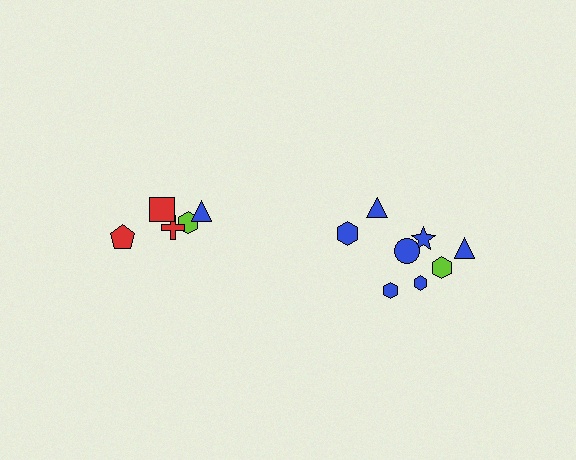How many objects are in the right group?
There are 8 objects.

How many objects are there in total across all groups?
There are 13 objects.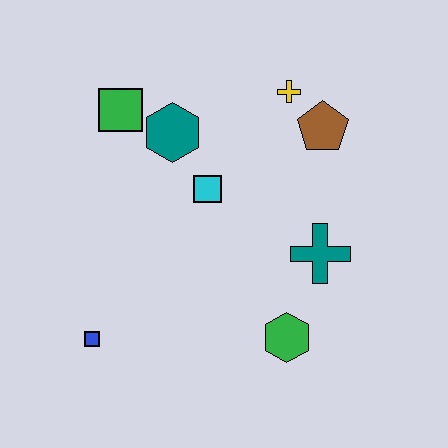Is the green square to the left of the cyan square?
Yes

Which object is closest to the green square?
The teal hexagon is closest to the green square.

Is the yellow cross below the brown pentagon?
No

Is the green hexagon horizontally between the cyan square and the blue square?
No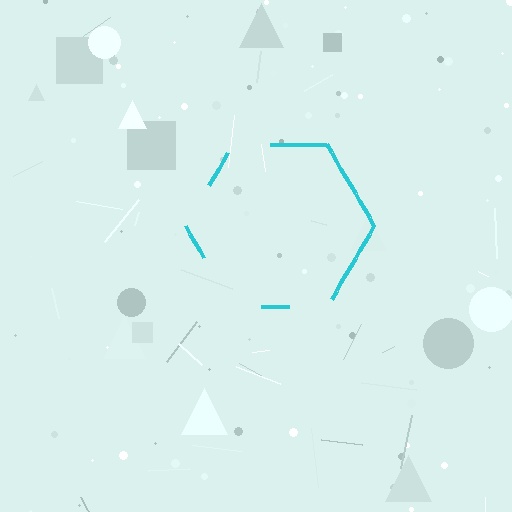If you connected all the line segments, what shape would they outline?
They would outline a hexagon.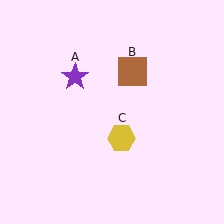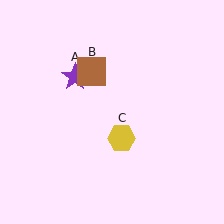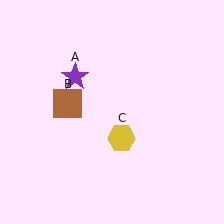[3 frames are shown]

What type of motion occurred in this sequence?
The brown square (object B) rotated counterclockwise around the center of the scene.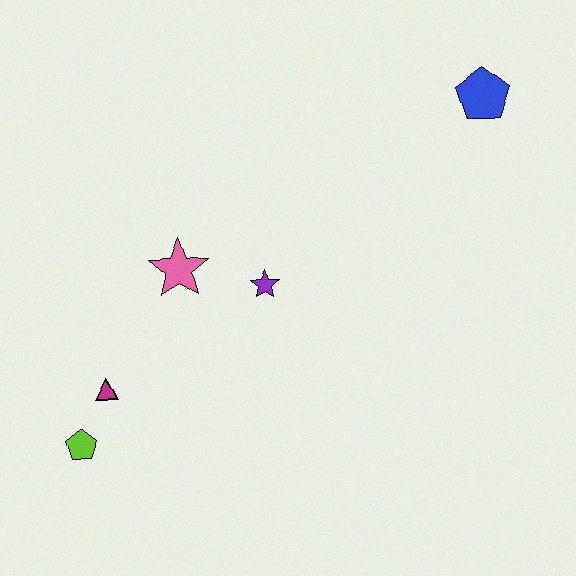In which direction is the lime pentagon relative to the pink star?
The lime pentagon is below the pink star.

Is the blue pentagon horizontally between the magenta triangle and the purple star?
No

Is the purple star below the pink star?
Yes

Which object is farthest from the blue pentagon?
The lime pentagon is farthest from the blue pentagon.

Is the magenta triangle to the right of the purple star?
No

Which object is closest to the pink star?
The purple star is closest to the pink star.